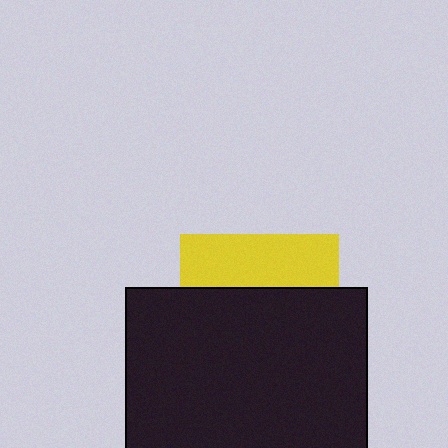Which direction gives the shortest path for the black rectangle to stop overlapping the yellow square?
Moving down gives the shortest separation.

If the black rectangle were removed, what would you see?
You would see the complete yellow square.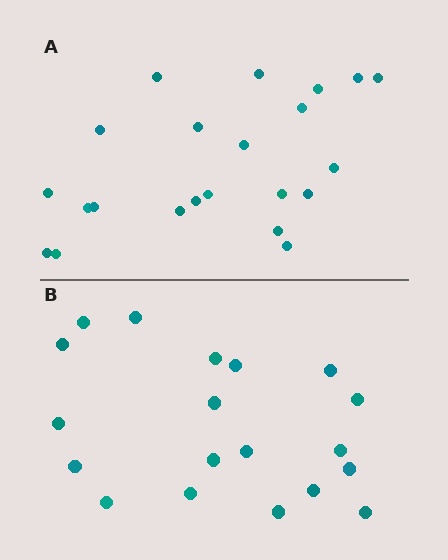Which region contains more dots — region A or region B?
Region A (the top region) has more dots.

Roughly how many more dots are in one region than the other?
Region A has just a few more — roughly 2 or 3 more dots than region B.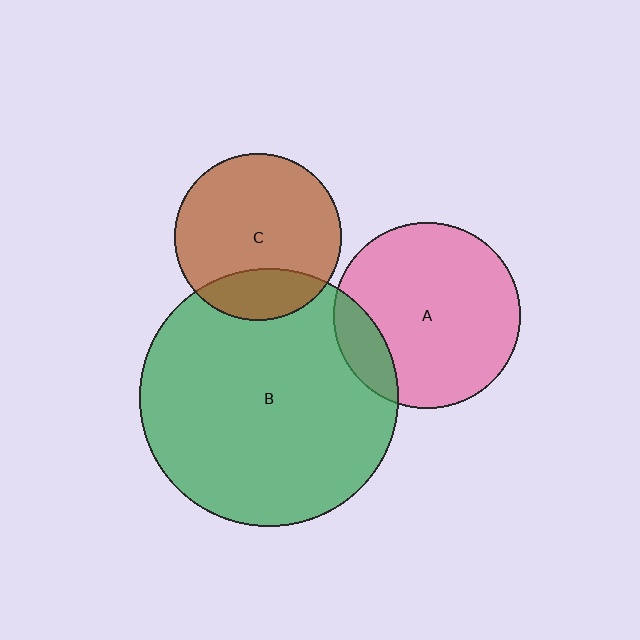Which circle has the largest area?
Circle B (green).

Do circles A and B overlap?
Yes.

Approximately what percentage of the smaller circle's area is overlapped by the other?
Approximately 15%.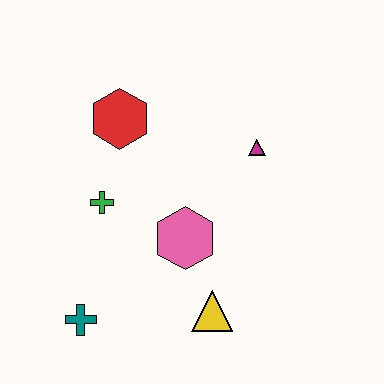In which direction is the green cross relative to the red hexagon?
The green cross is below the red hexagon.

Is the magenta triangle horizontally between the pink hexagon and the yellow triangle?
No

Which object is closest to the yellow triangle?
The pink hexagon is closest to the yellow triangle.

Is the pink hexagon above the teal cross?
Yes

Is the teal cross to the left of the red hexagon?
Yes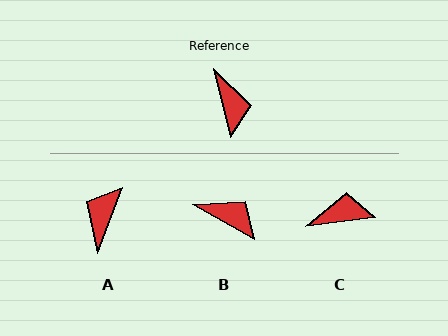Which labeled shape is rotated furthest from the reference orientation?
A, about 146 degrees away.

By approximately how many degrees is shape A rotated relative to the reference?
Approximately 146 degrees counter-clockwise.